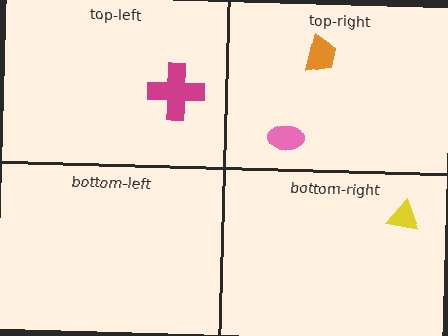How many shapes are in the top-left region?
1.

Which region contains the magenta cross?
The top-left region.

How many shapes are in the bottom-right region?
1.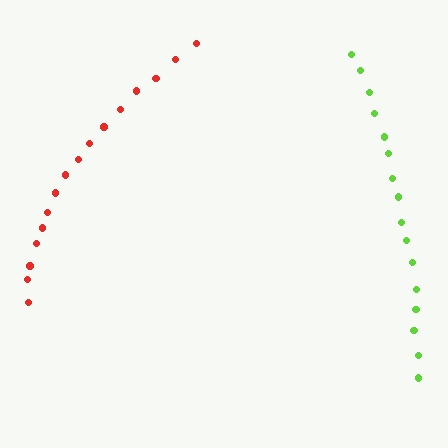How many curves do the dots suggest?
There are 2 distinct paths.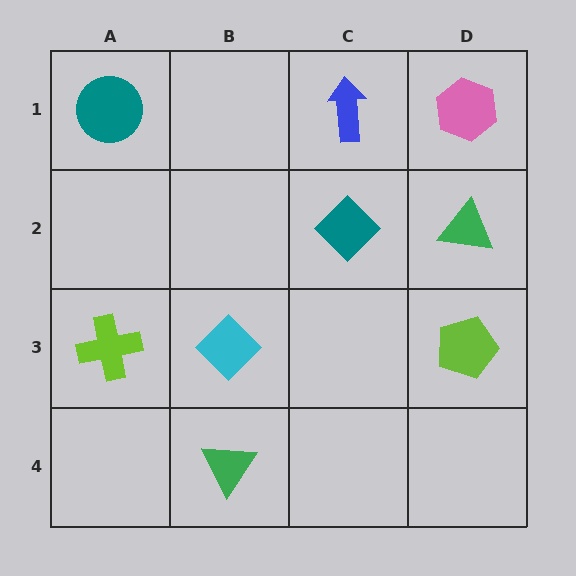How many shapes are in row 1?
3 shapes.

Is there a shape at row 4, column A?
No, that cell is empty.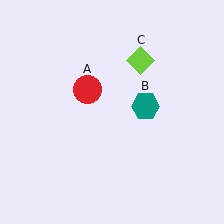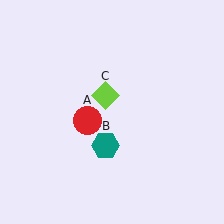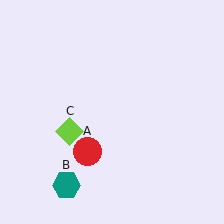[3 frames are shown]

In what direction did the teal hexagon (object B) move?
The teal hexagon (object B) moved down and to the left.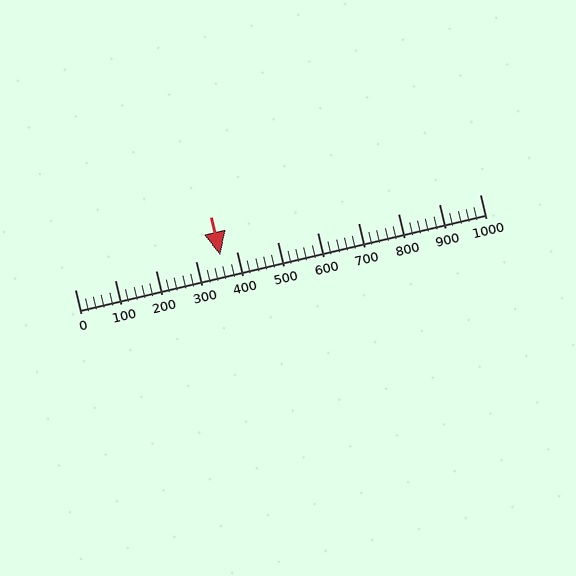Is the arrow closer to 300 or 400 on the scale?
The arrow is closer to 400.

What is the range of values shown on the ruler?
The ruler shows values from 0 to 1000.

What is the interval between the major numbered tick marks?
The major tick marks are spaced 100 units apart.